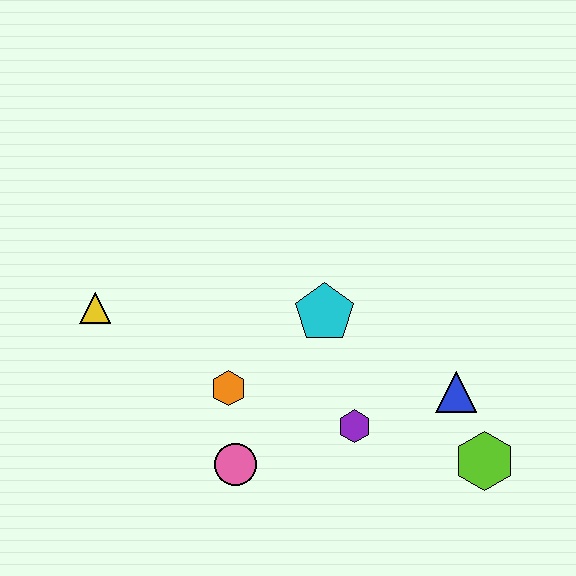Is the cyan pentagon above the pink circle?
Yes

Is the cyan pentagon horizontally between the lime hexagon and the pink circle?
Yes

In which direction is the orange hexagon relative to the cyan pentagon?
The orange hexagon is to the left of the cyan pentagon.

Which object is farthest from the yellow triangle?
The lime hexagon is farthest from the yellow triangle.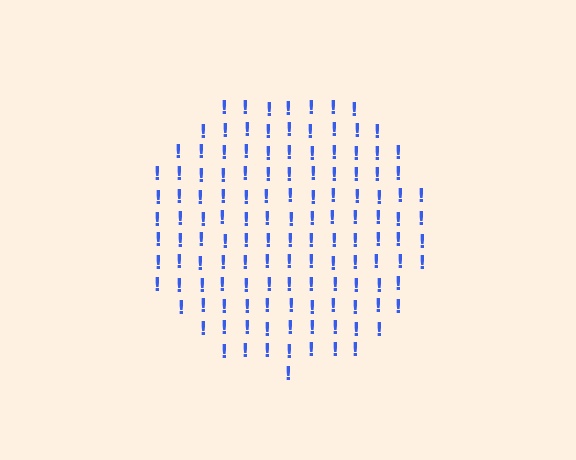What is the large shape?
The large shape is a circle.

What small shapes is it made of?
It is made of small exclamation marks.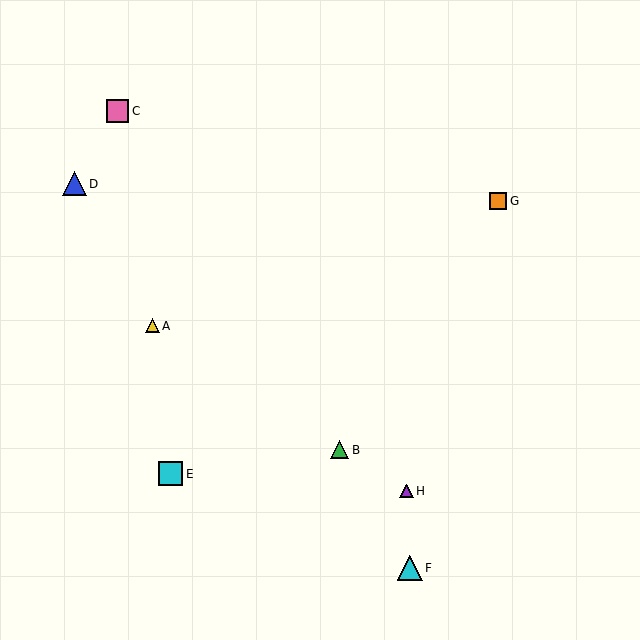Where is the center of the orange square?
The center of the orange square is at (498, 201).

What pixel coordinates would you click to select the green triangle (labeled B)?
Click at (340, 450) to select the green triangle B.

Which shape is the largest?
The cyan triangle (labeled F) is the largest.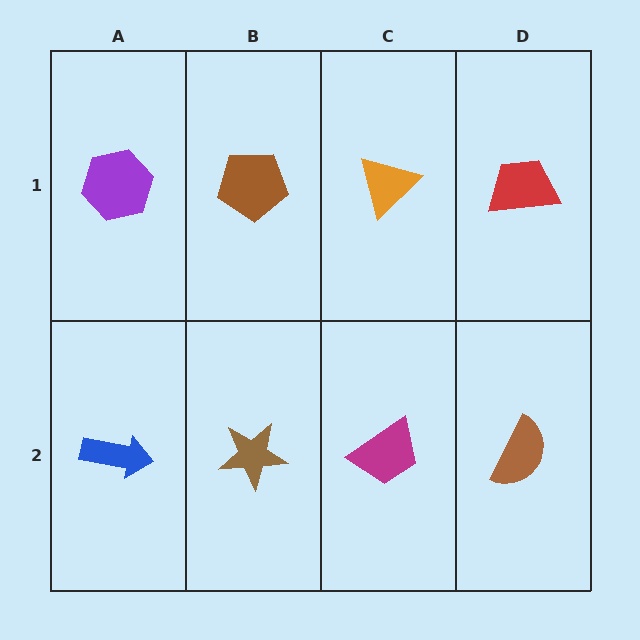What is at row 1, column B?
A brown pentagon.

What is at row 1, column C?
An orange triangle.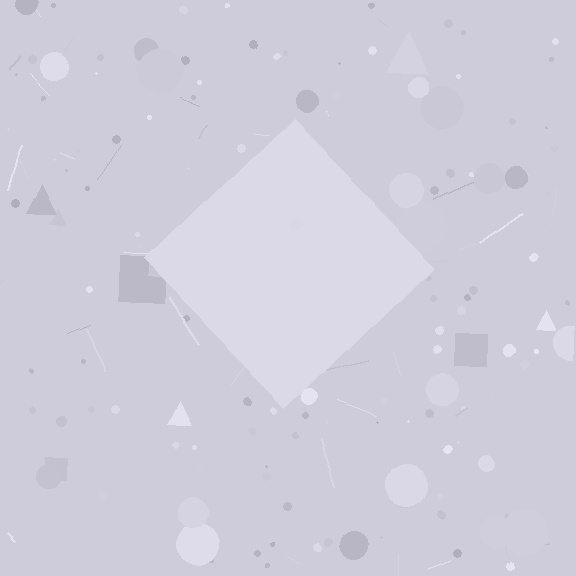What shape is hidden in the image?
A diamond is hidden in the image.